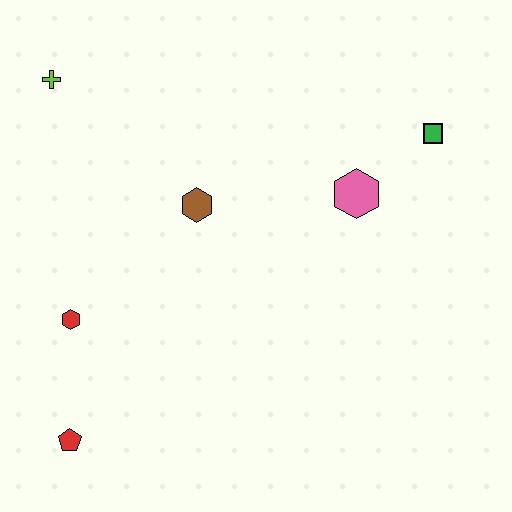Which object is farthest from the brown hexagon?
The red pentagon is farthest from the brown hexagon.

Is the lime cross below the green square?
No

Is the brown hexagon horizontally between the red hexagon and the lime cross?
No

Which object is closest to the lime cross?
The brown hexagon is closest to the lime cross.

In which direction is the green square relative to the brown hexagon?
The green square is to the right of the brown hexagon.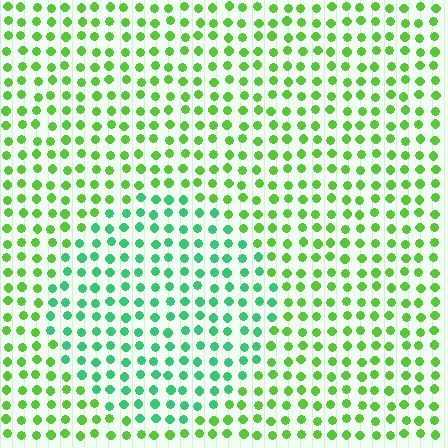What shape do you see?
I see a circle.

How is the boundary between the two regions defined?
The boundary is defined purely by a slight shift in hue (about 40 degrees). Spacing, size, and orientation are identical on both sides.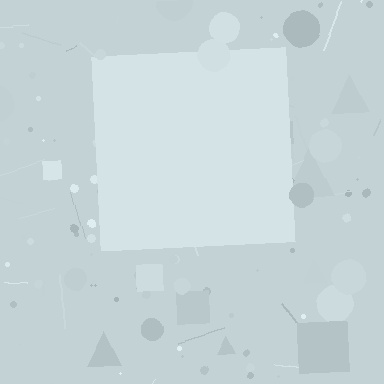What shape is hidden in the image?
A square is hidden in the image.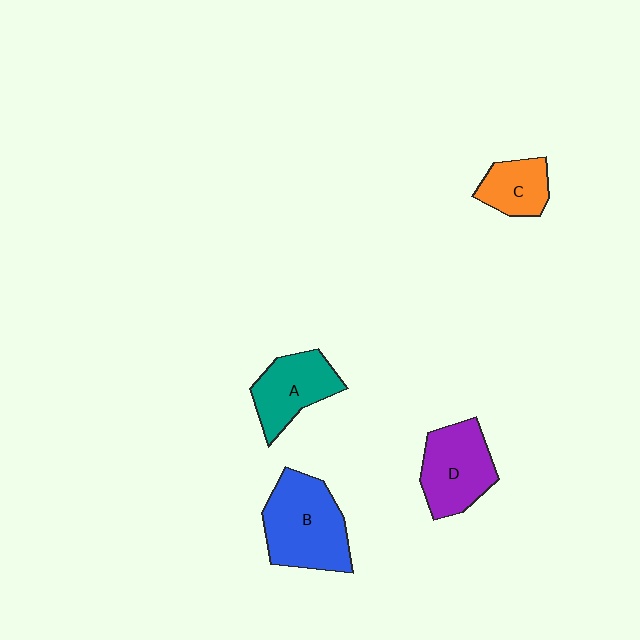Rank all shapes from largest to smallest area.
From largest to smallest: B (blue), D (purple), A (teal), C (orange).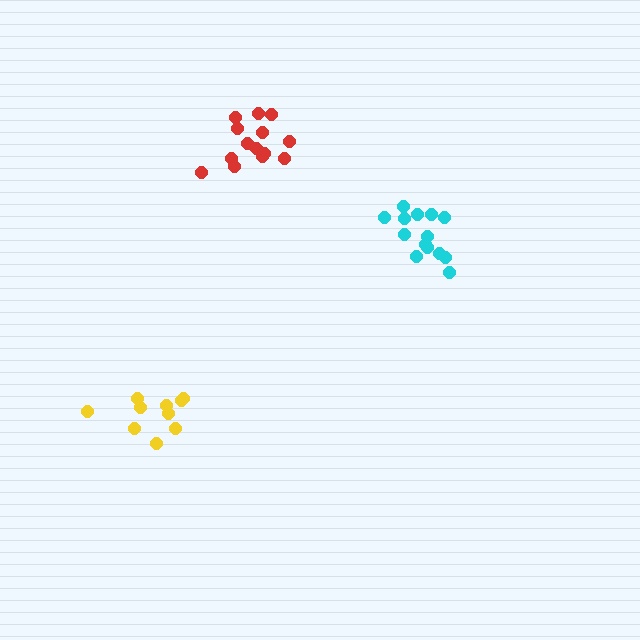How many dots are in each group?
Group 1: 14 dots, Group 2: 14 dots, Group 3: 10 dots (38 total).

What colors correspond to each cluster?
The clusters are colored: cyan, red, yellow.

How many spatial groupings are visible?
There are 3 spatial groupings.